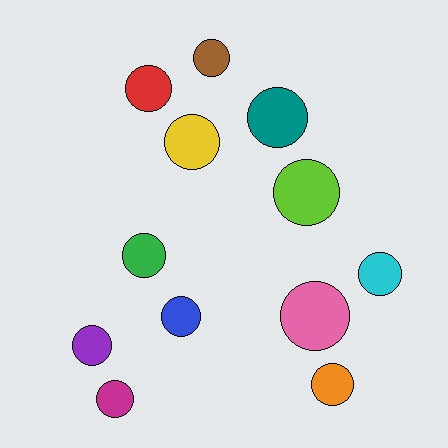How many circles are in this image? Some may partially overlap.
There are 12 circles.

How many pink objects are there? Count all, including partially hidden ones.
There is 1 pink object.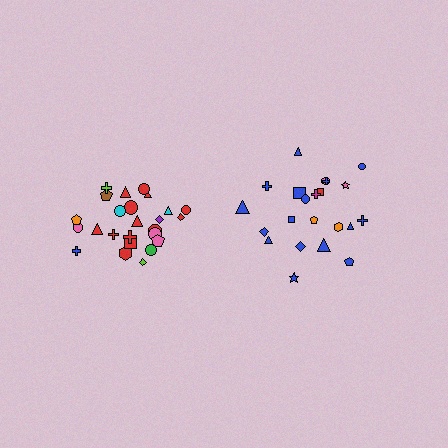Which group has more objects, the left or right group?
The left group.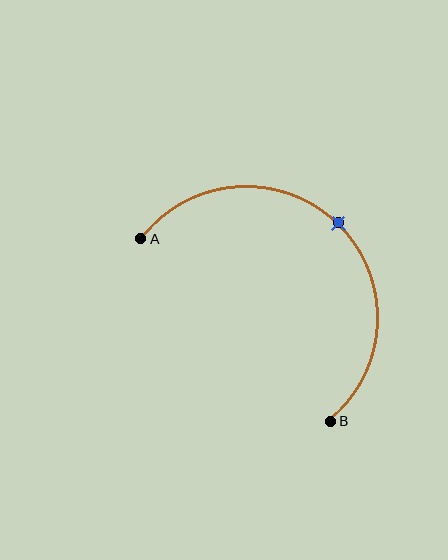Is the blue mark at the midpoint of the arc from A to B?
Yes. The blue mark lies on the arc at equal arc-length from both A and B — it is the arc midpoint.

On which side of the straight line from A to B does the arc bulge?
The arc bulges above and to the right of the straight line connecting A and B.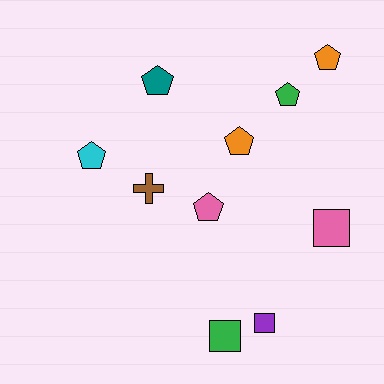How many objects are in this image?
There are 10 objects.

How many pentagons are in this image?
There are 6 pentagons.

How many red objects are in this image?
There are no red objects.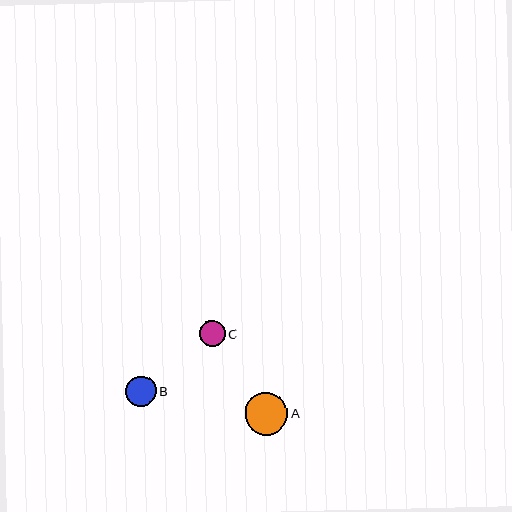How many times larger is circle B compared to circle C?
Circle B is approximately 1.2 times the size of circle C.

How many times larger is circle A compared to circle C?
Circle A is approximately 1.7 times the size of circle C.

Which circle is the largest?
Circle A is the largest with a size of approximately 43 pixels.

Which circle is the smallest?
Circle C is the smallest with a size of approximately 26 pixels.